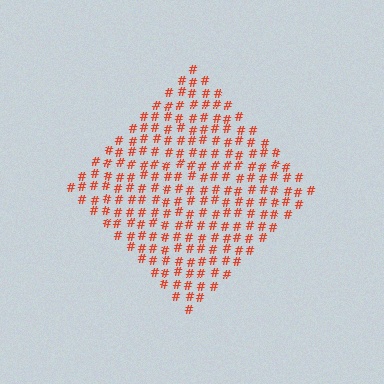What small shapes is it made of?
It is made of small hash symbols.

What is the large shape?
The large shape is a diamond.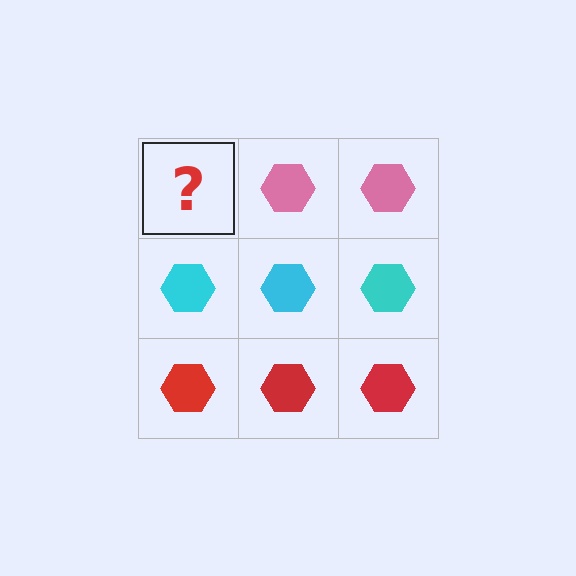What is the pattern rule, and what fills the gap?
The rule is that each row has a consistent color. The gap should be filled with a pink hexagon.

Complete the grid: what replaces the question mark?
The question mark should be replaced with a pink hexagon.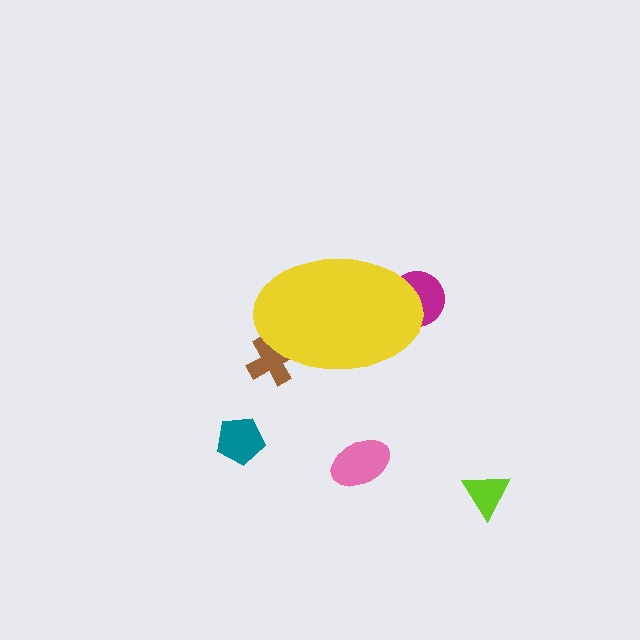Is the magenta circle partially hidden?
Yes, the magenta circle is partially hidden behind the yellow ellipse.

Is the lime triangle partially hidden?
No, the lime triangle is fully visible.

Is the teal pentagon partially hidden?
No, the teal pentagon is fully visible.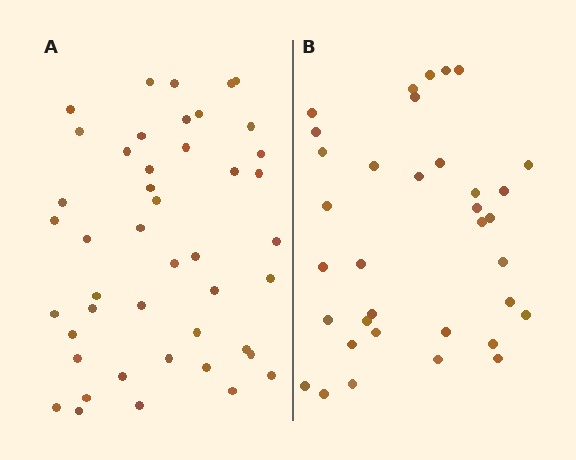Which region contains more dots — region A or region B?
Region A (the left region) has more dots.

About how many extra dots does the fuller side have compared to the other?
Region A has roughly 10 or so more dots than region B.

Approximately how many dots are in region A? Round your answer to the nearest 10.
About 40 dots. (The exact count is 45, which rounds to 40.)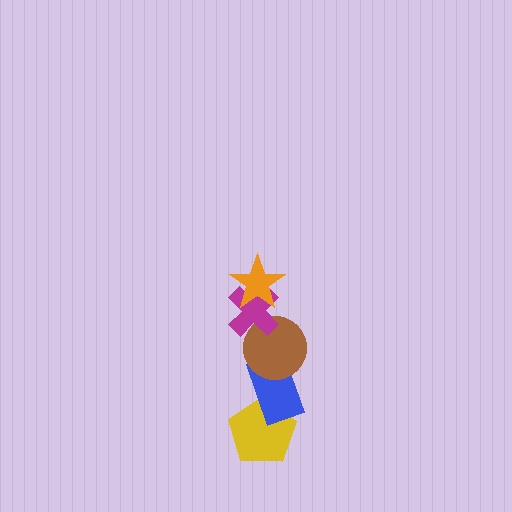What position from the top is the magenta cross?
The magenta cross is 2nd from the top.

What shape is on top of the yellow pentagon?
The blue rectangle is on top of the yellow pentagon.